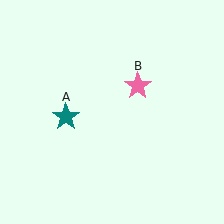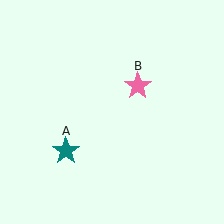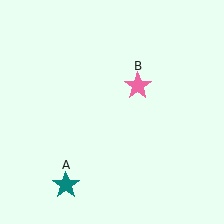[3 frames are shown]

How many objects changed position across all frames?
1 object changed position: teal star (object A).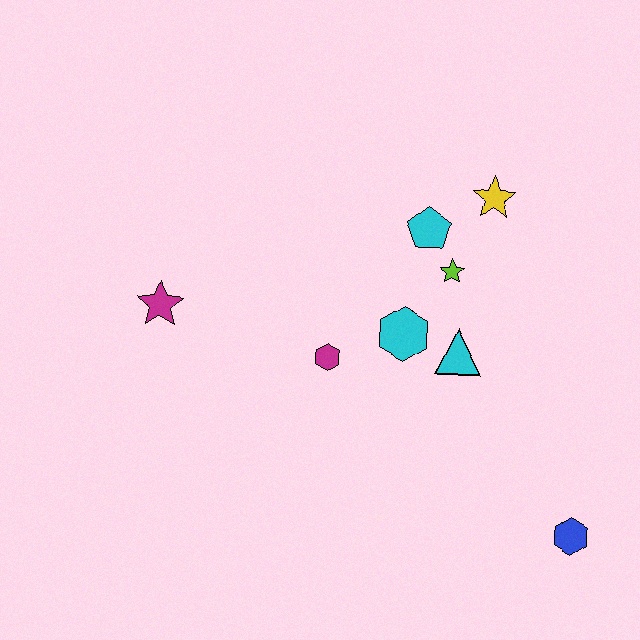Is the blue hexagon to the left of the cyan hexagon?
No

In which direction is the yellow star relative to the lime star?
The yellow star is above the lime star.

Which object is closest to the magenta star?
The magenta hexagon is closest to the magenta star.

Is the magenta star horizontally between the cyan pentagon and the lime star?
No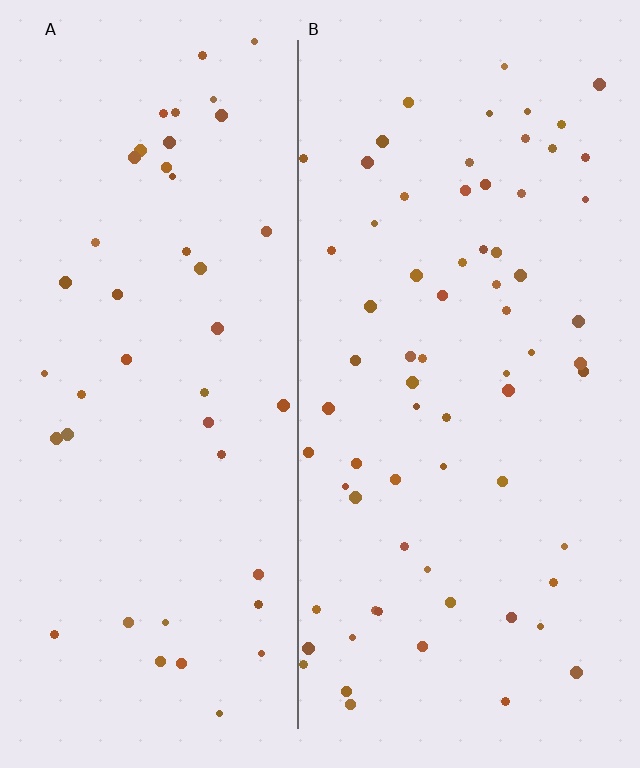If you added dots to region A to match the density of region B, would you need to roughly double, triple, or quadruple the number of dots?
Approximately double.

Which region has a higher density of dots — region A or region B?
B (the right).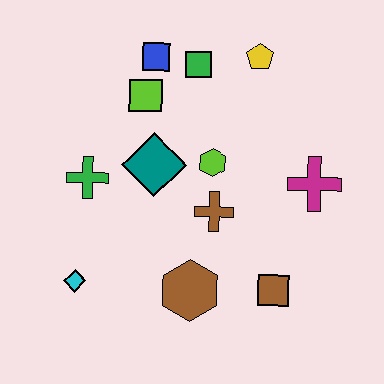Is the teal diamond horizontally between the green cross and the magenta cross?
Yes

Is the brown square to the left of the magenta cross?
Yes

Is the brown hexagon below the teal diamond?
Yes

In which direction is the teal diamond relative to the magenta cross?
The teal diamond is to the left of the magenta cross.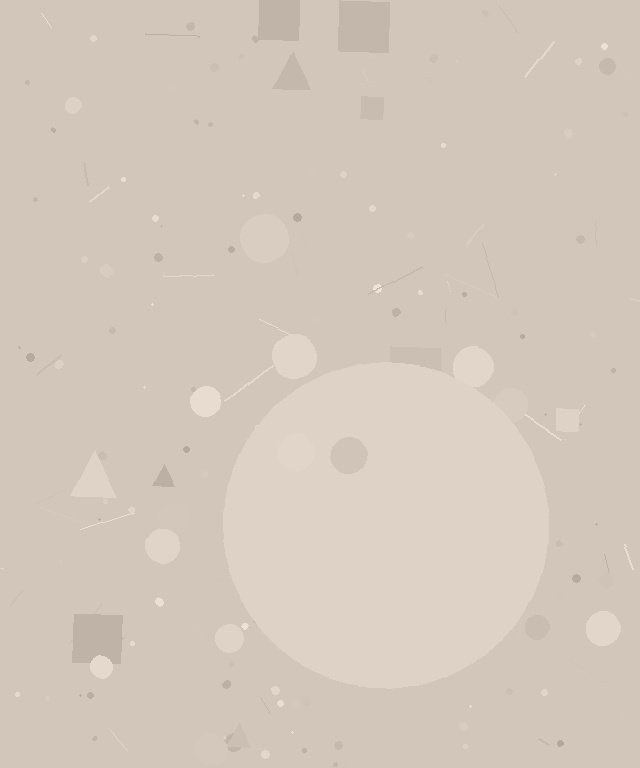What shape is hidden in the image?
A circle is hidden in the image.